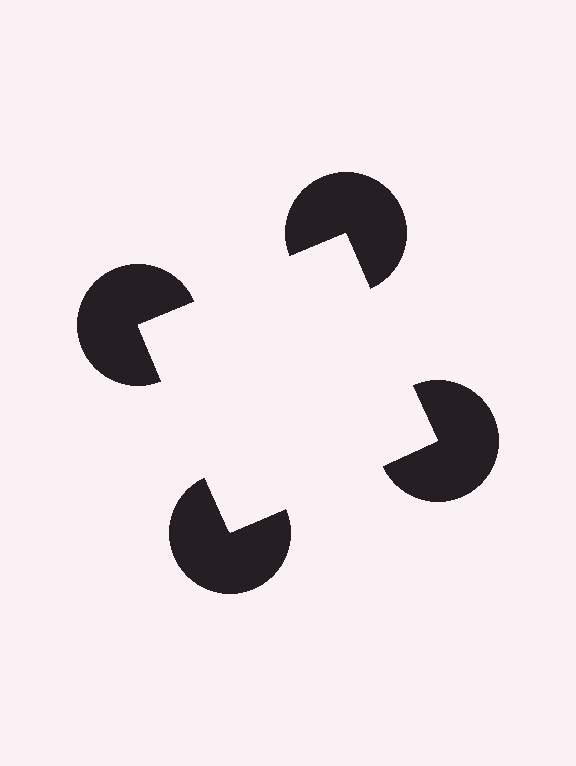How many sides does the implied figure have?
4 sides.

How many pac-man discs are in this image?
There are 4 — one at each vertex of the illusory square.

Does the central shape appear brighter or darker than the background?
It typically appears slightly brighter than the background, even though no actual brightness change is drawn.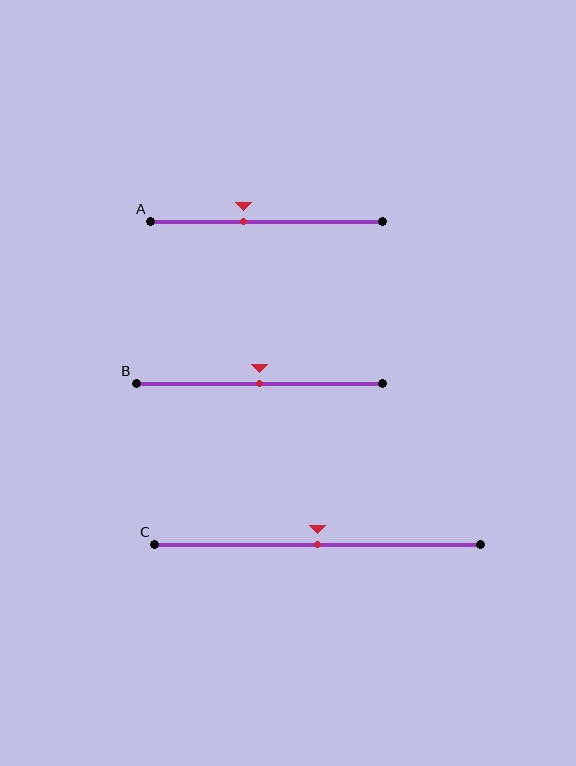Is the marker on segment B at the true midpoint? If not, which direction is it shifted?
Yes, the marker on segment B is at the true midpoint.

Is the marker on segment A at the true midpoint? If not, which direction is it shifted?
No, the marker on segment A is shifted to the left by about 10% of the segment length.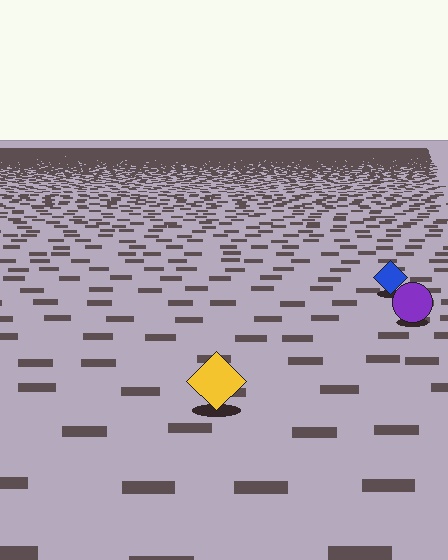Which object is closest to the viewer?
The yellow diamond is closest. The texture marks near it are larger and more spread out.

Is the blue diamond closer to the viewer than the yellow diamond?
No. The yellow diamond is closer — you can tell from the texture gradient: the ground texture is coarser near it.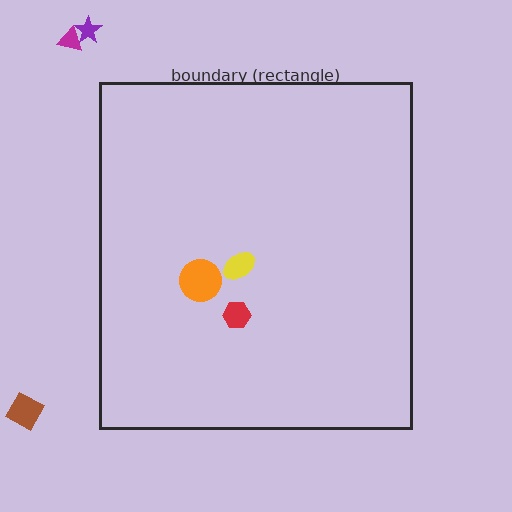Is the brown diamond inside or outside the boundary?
Outside.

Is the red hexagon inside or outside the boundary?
Inside.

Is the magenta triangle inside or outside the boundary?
Outside.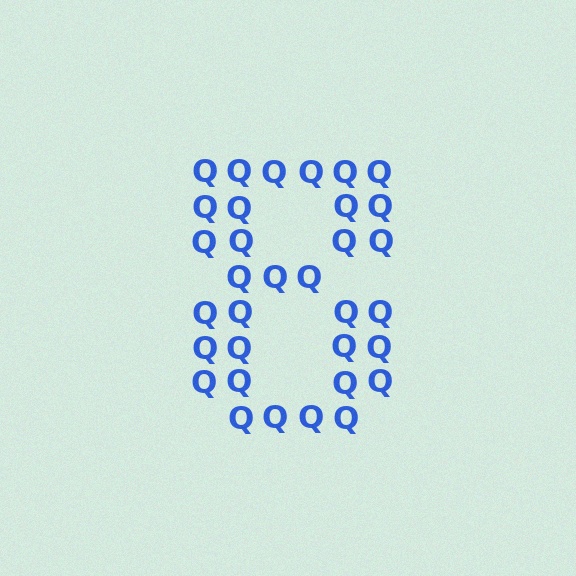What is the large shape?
The large shape is the digit 8.